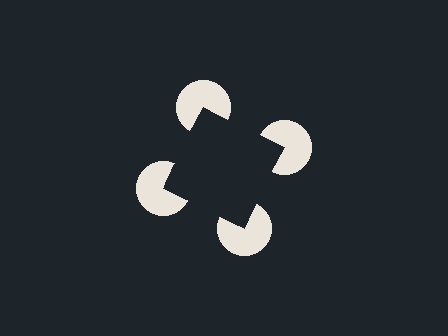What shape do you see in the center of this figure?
An illusory square — its edges are inferred from the aligned wedge cuts in the pac-man discs, not physically drawn.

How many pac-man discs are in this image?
There are 4 — one at each vertex of the illusory square.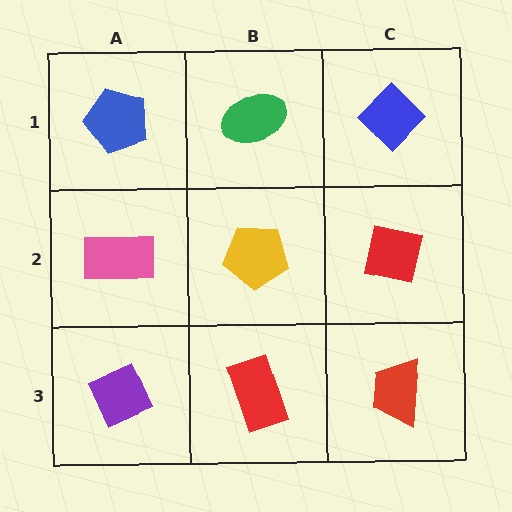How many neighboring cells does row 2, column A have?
3.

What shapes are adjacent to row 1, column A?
A pink rectangle (row 2, column A), a green ellipse (row 1, column B).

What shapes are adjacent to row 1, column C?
A red square (row 2, column C), a green ellipse (row 1, column B).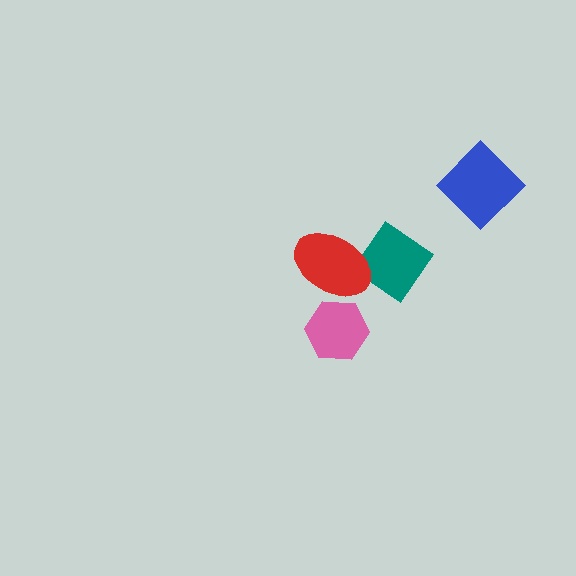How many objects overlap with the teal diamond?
1 object overlaps with the teal diamond.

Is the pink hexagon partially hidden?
Yes, it is partially covered by another shape.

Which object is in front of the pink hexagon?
The red ellipse is in front of the pink hexagon.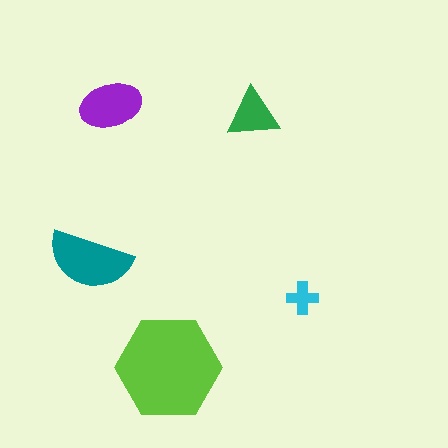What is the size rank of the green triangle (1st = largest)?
4th.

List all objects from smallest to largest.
The cyan cross, the green triangle, the purple ellipse, the teal semicircle, the lime hexagon.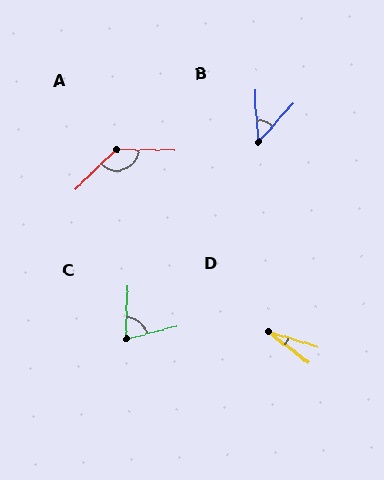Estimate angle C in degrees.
Approximately 73 degrees.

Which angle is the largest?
A, at approximately 135 degrees.